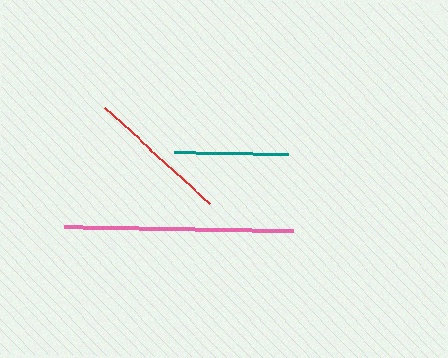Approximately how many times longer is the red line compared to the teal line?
The red line is approximately 1.2 times the length of the teal line.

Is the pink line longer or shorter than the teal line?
The pink line is longer than the teal line.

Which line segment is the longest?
The pink line is the longest at approximately 229 pixels.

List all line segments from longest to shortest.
From longest to shortest: pink, red, teal.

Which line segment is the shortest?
The teal line is the shortest at approximately 115 pixels.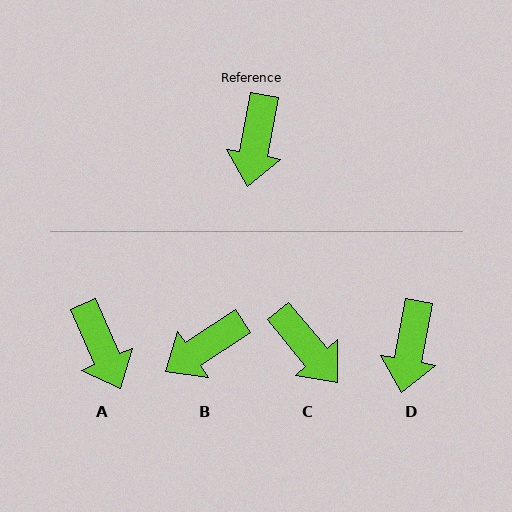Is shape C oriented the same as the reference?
No, it is off by about 51 degrees.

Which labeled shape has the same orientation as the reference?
D.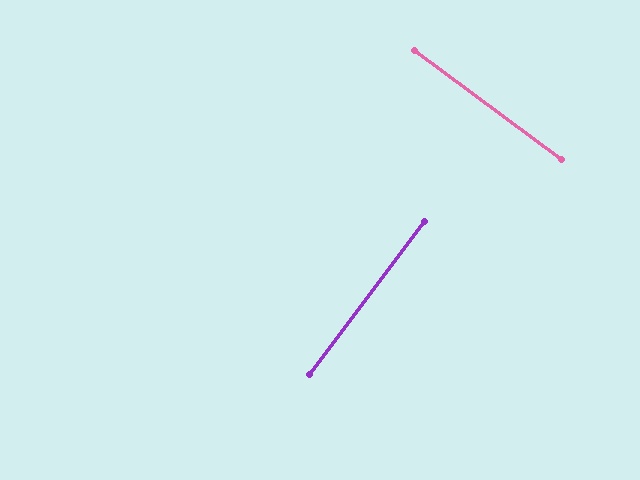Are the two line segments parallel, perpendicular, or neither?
Perpendicular — they meet at approximately 89°.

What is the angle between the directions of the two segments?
Approximately 89 degrees.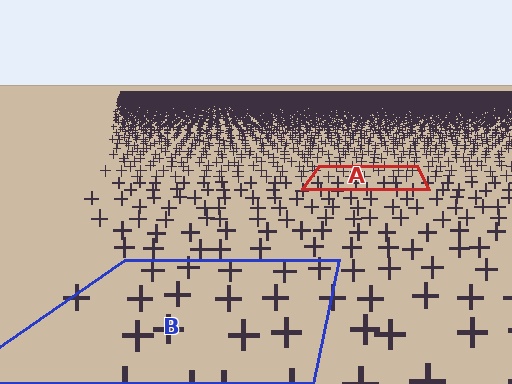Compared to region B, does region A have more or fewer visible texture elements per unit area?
Region A has more texture elements per unit area — they are packed more densely because it is farther away.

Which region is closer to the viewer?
Region B is closer. The texture elements there are larger and more spread out.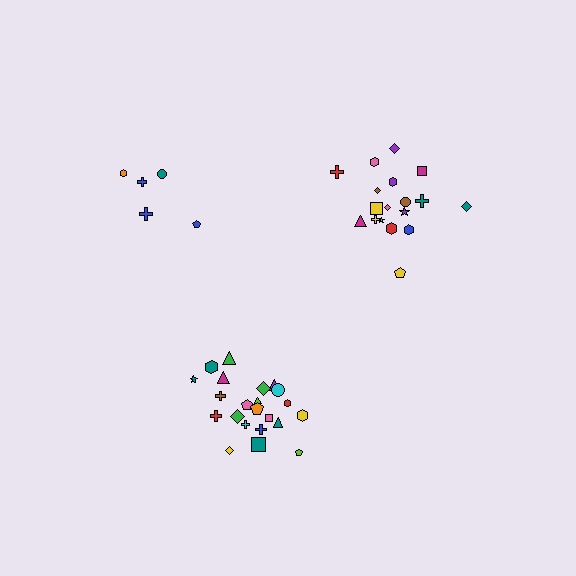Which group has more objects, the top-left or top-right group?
The top-right group.